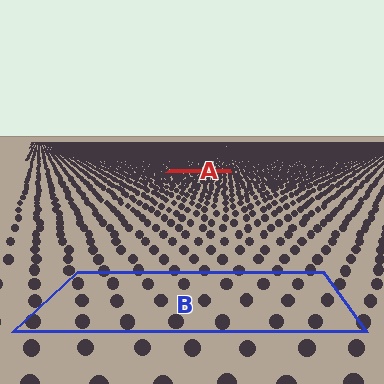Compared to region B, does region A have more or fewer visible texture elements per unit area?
Region A has more texture elements per unit area — they are packed more densely because it is farther away.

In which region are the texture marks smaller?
The texture marks are smaller in region A, because it is farther away.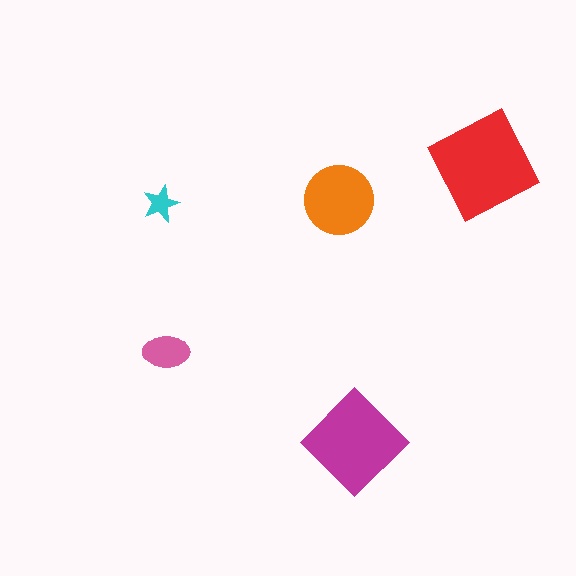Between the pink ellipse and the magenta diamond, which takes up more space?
The magenta diamond.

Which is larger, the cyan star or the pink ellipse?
The pink ellipse.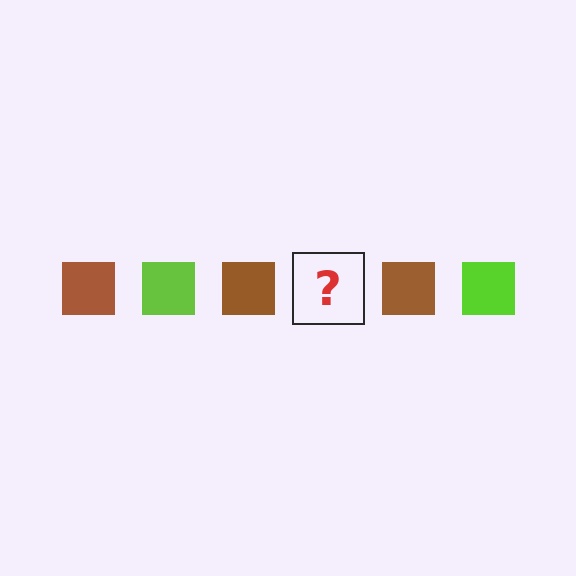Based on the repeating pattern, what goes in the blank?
The blank should be a lime square.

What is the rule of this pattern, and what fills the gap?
The rule is that the pattern cycles through brown, lime squares. The gap should be filled with a lime square.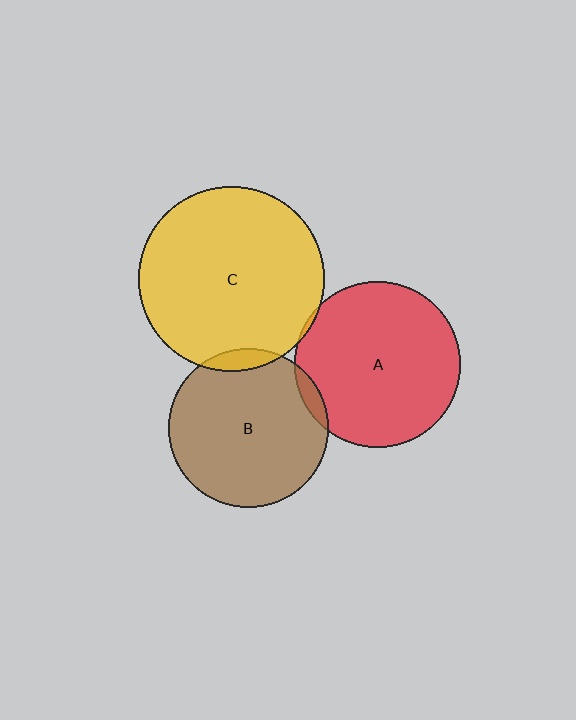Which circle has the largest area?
Circle C (yellow).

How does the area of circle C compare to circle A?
Approximately 1.2 times.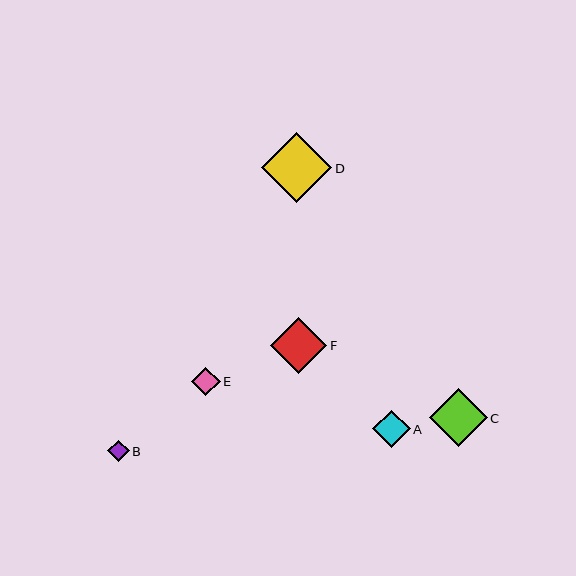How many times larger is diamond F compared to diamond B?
Diamond F is approximately 2.6 times the size of diamond B.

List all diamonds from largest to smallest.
From largest to smallest: D, C, F, A, E, B.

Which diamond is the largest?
Diamond D is the largest with a size of approximately 70 pixels.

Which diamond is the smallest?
Diamond B is the smallest with a size of approximately 21 pixels.